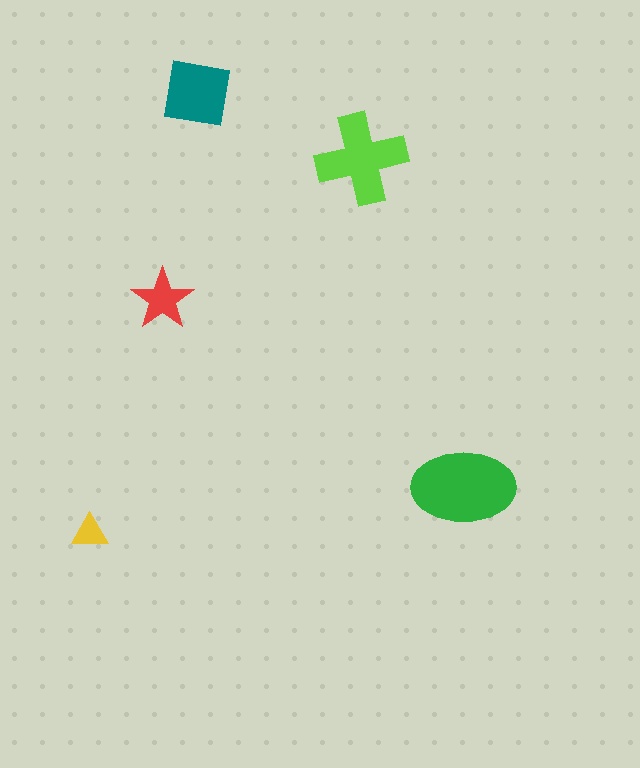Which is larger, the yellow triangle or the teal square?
The teal square.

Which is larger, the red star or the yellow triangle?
The red star.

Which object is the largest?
The green ellipse.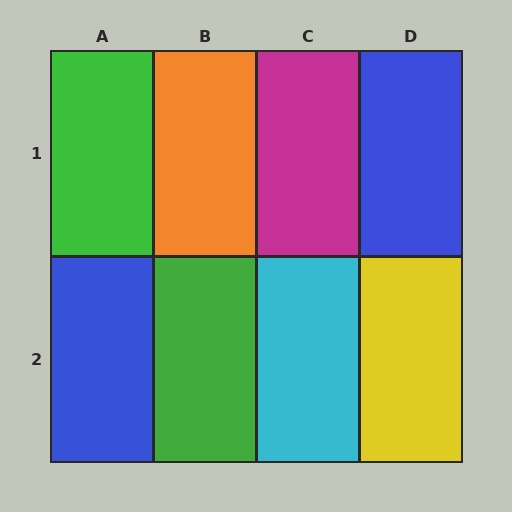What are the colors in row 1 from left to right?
Green, orange, magenta, blue.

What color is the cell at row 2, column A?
Blue.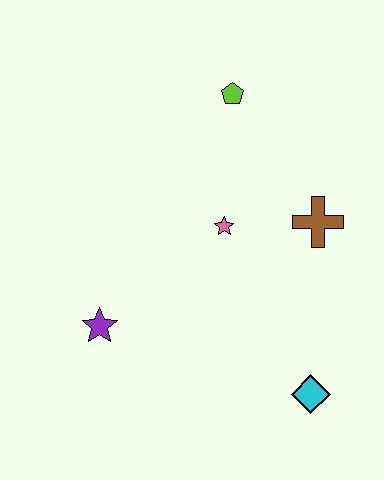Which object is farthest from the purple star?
The lime pentagon is farthest from the purple star.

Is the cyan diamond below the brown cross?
Yes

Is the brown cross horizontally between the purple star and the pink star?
No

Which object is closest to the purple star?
The pink star is closest to the purple star.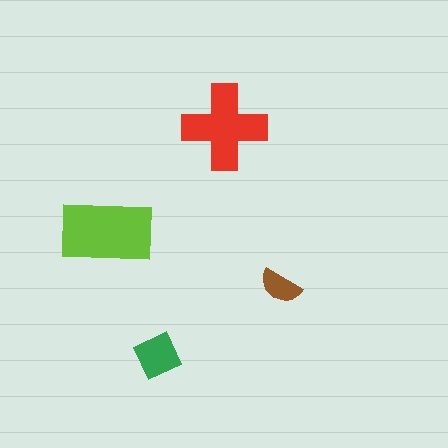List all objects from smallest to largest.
The brown semicircle, the green square, the red cross, the lime rectangle.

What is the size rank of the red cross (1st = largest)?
2nd.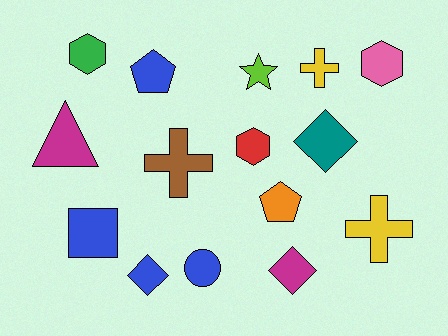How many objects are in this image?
There are 15 objects.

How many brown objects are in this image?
There is 1 brown object.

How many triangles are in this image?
There is 1 triangle.